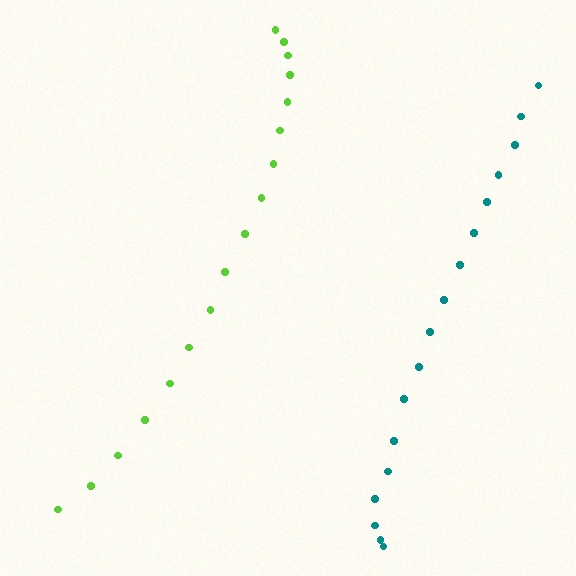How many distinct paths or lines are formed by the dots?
There are 2 distinct paths.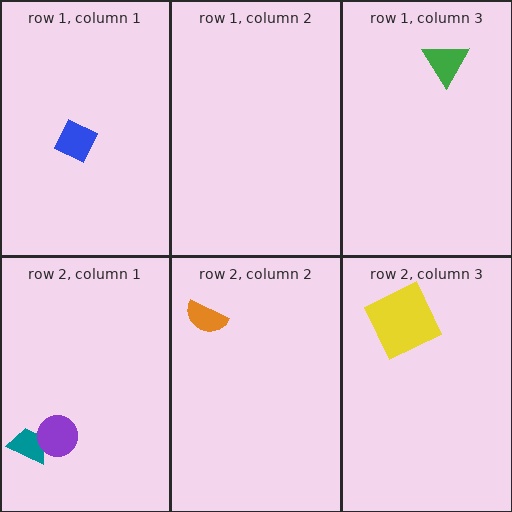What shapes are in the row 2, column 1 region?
The teal trapezoid, the purple circle.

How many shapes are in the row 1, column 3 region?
1.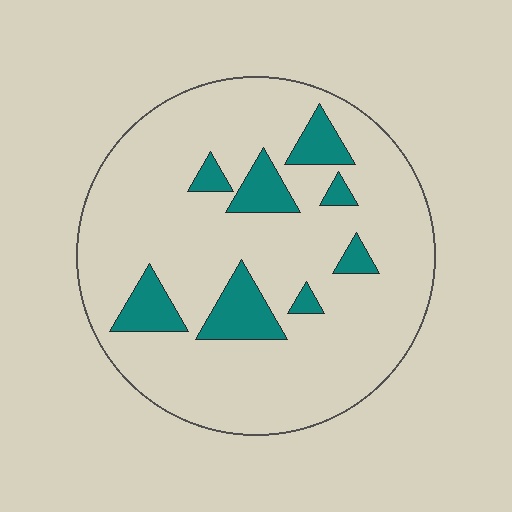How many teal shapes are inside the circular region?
8.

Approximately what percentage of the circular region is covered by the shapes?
Approximately 15%.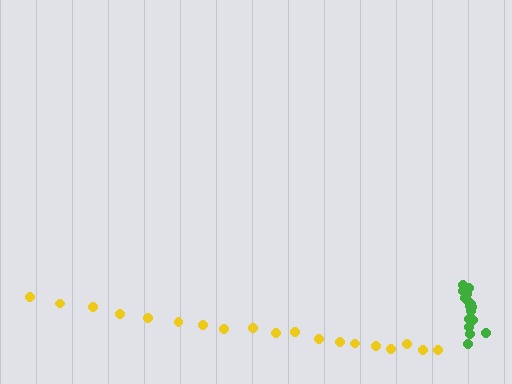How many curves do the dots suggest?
There are 2 distinct paths.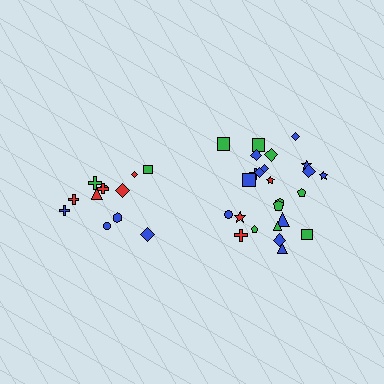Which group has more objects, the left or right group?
The right group.